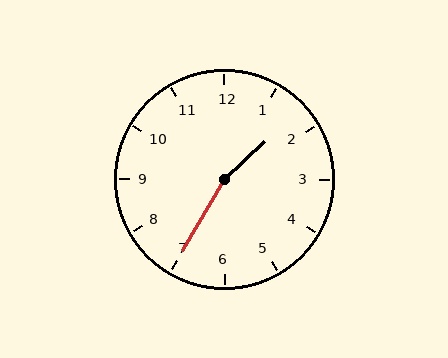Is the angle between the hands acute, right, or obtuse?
It is obtuse.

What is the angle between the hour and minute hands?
Approximately 162 degrees.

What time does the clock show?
1:35.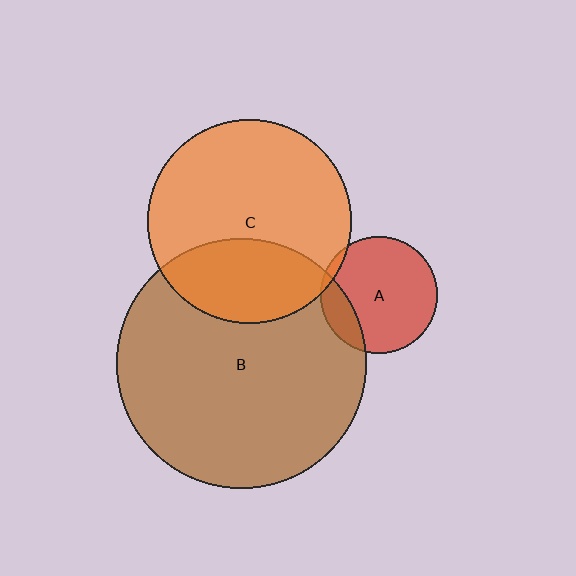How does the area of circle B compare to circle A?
Approximately 4.5 times.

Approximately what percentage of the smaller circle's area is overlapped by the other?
Approximately 30%.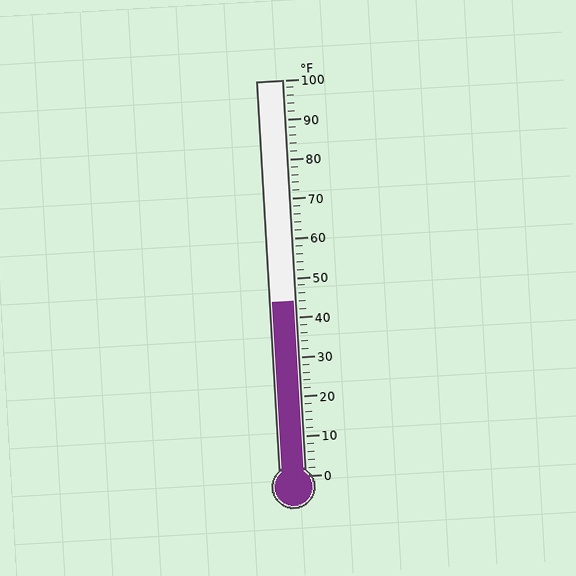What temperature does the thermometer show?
The thermometer shows approximately 44°F.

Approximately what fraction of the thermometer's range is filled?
The thermometer is filled to approximately 45% of its range.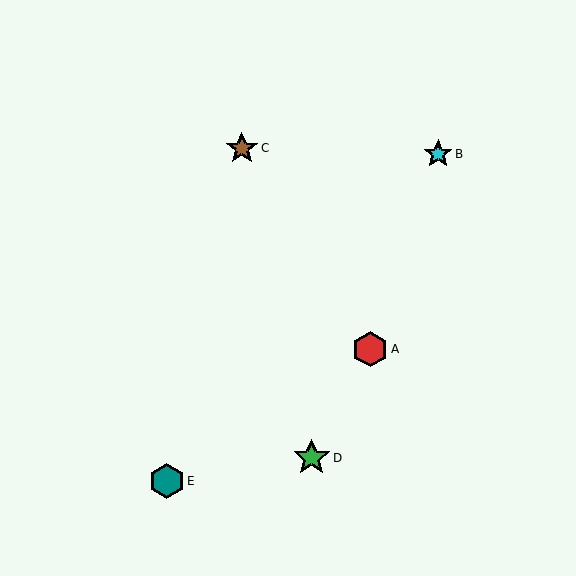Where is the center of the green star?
The center of the green star is at (312, 458).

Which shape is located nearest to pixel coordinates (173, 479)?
The teal hexagon (labeled E) at (167, 481) is nearest to that location.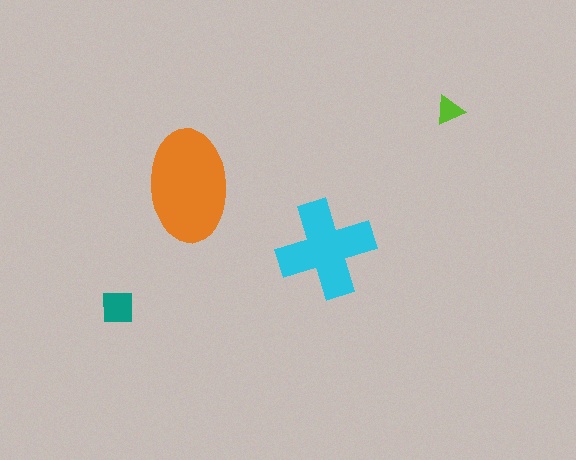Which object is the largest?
The orange ellipse.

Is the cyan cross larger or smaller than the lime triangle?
Larger.